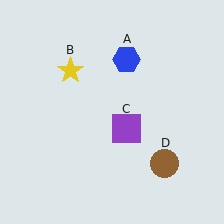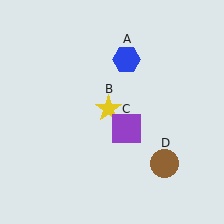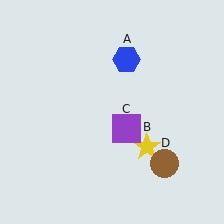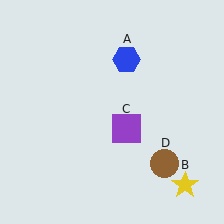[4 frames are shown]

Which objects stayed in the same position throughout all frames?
Blue hexagon (object A) and purple square (object C) and brown circle (object D) remained stationary.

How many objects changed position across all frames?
1 object changed position: yellow star (object B).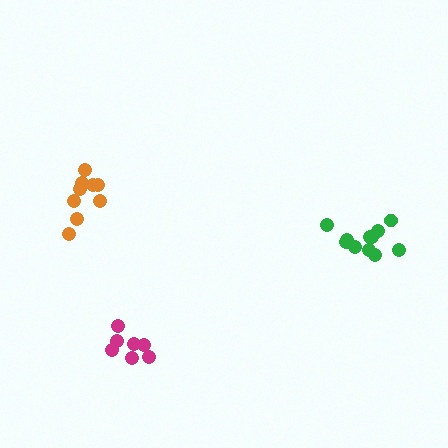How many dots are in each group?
Group 1: 11 dots, Group 2: 9 dots, Group 3: 8 dots (28 total).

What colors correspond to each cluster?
The clusters are colored: green, orange, magenta.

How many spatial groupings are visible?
There are 3 spatial groupings.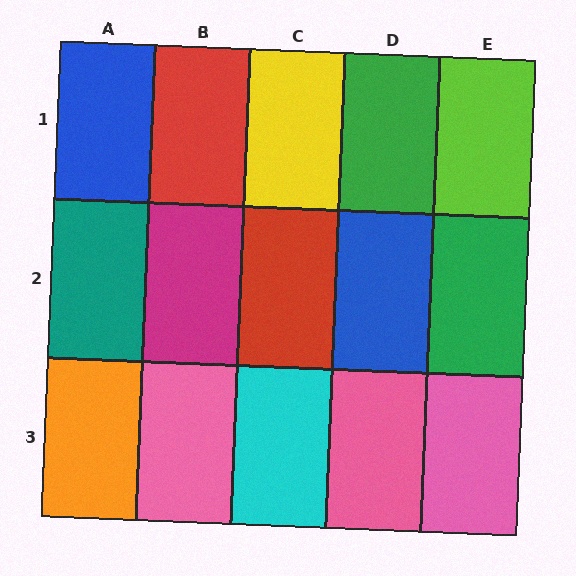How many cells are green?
2 cells are green.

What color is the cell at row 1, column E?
Lime.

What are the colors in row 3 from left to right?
Orange, pink, cyan, pink, pink.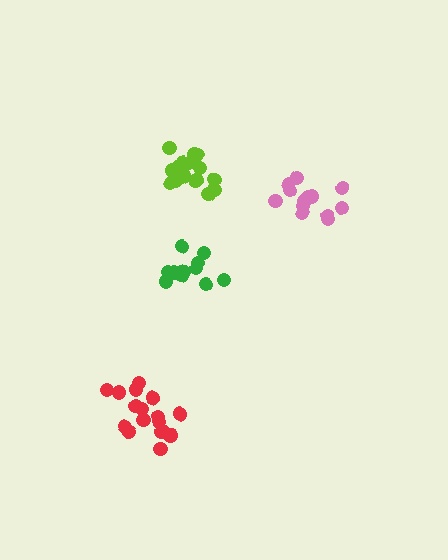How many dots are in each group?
Group 1: 11 dots, Group 2: 14 dots, Group 3: 16 dots, Group 4: 16 dots (57 total).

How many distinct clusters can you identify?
There are 4 distinct clusters.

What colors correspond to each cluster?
The clusters are colored: green, pink, lime, red.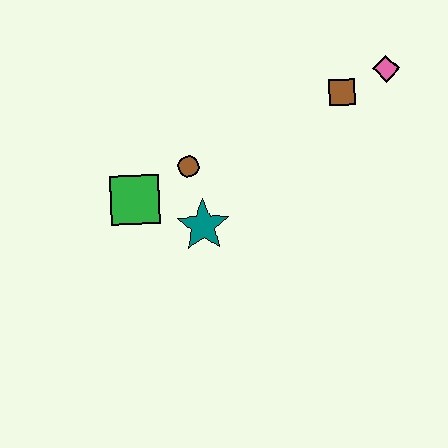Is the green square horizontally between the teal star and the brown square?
No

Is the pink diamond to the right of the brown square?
Yes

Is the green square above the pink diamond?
No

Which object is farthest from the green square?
The pink diamond is farthest from the green square.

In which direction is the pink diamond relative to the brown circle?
The pink diamond is to the right of the brown circle.